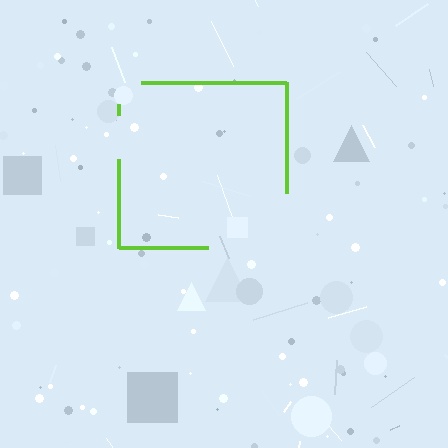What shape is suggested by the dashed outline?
The dashed outline suggests a square.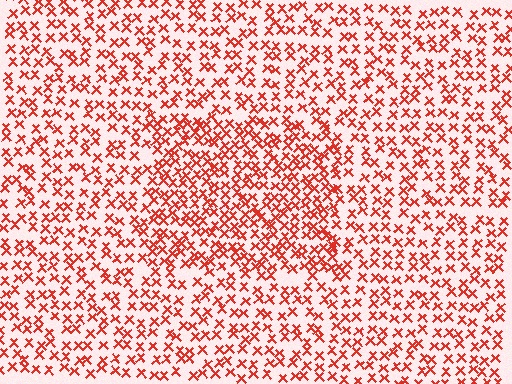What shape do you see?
I see a rectangle.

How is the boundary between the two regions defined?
The boundary is defined by a change in element density (approximately 1.6x ratio). All elements are the same color, size, and shape.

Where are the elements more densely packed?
The elements are more densely packed inside the rectangle boundary.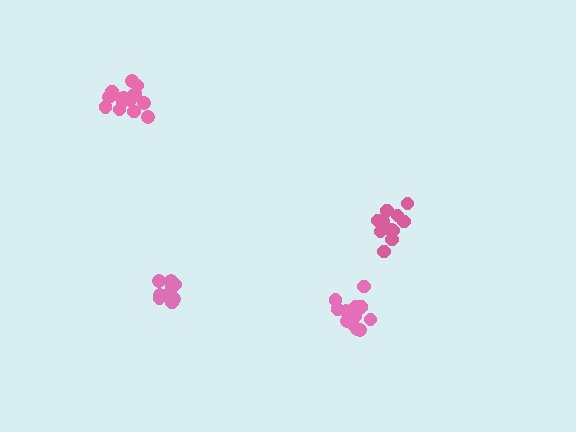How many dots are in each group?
Group 1: 15 dots, Group 2: 15 dots, Group 3: 15 dots, Group 4: 10 dots (55 total).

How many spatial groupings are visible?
There are 4 spatial groupings.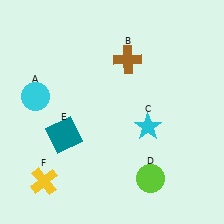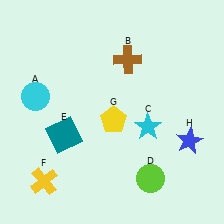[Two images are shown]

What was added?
A yellow pentagon (G), a blue star (H) were added in Image 2.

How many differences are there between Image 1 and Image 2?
There are 2 differences between the two images.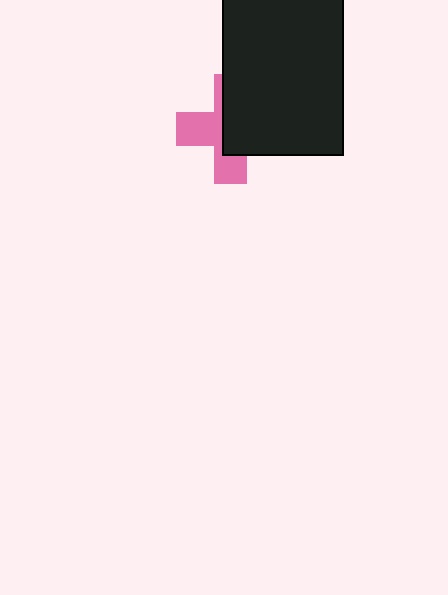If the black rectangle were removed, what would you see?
You would see the complete pink cross.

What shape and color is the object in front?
The object in front is a black rectangle.